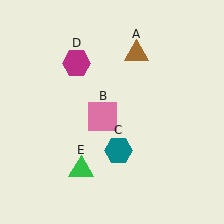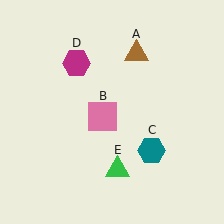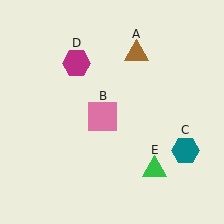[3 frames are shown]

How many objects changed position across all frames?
2 objects changed position: teal hexagon (object C), green triangle (object E).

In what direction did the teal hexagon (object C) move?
The teal hexagon (object C) moved right.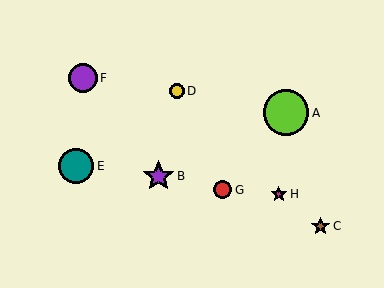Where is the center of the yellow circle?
The center of the yellow circle is at (177, 91).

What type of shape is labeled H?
Shape H is a magenta star.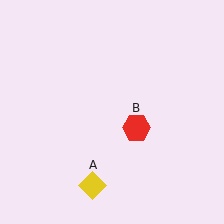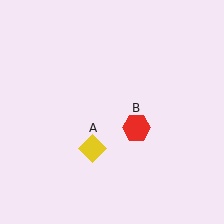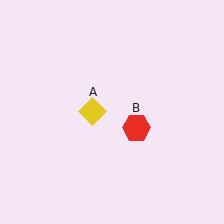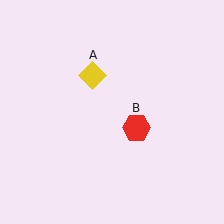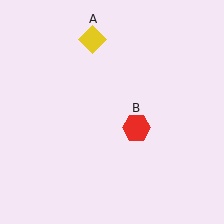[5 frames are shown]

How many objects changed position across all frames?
1 object changed position: yellow diamond (object A).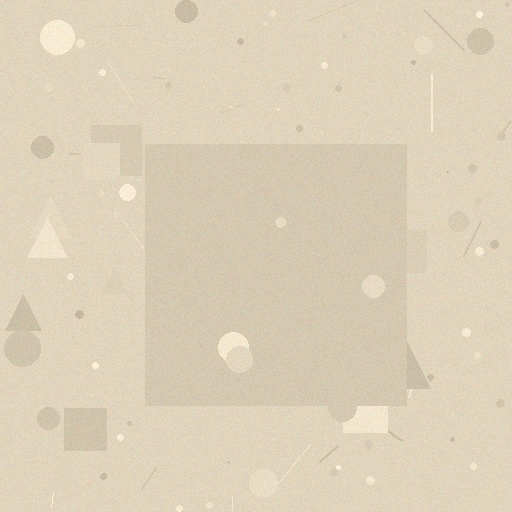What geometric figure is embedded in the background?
A square is embedded in the background.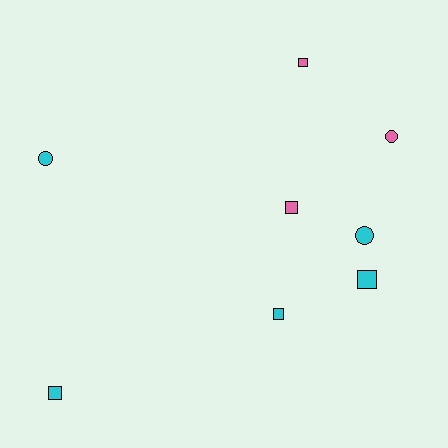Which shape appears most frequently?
Square, with 5 objects.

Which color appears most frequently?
Cyan, with 5 objects.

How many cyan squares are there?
There are 3 cyan squares.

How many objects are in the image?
There are 8 objects.